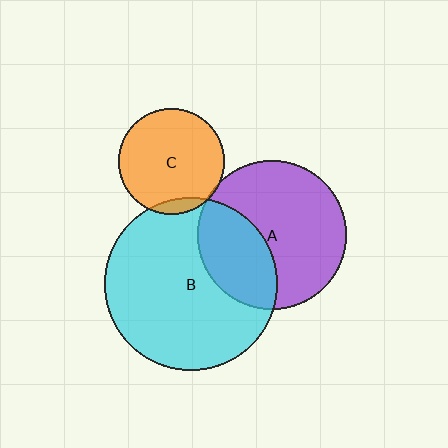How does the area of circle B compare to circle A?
Approximately 1.3 times.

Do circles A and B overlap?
Yes.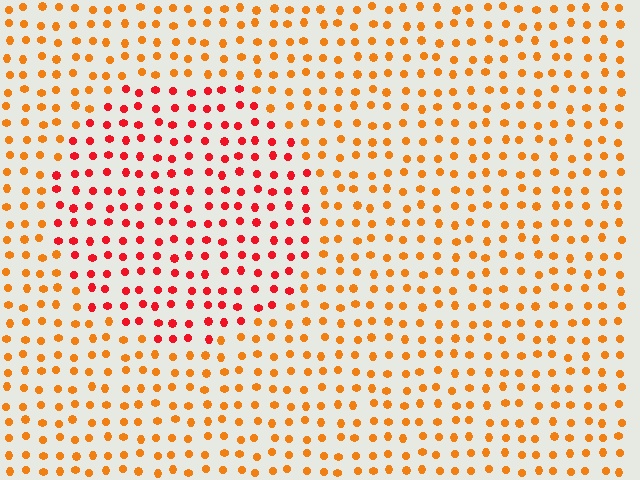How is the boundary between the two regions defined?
The boundary is defined purely by a slight shift in hue (about 34 degrees). Spacing, size, and orientation are identical on both sides.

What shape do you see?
I see a circle.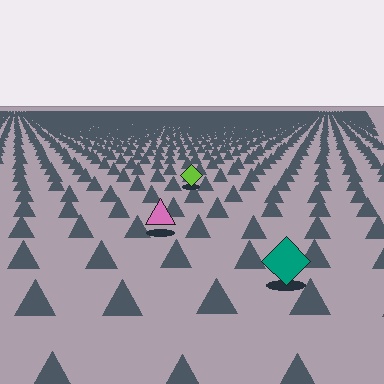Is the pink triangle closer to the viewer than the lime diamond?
Yes. The pink triangle is closer — you can tell from the texture gradient: the ground texture is coarser near it.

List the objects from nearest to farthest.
From nearest to farthest: the teal diamond, the pink triangle, the lime diamond.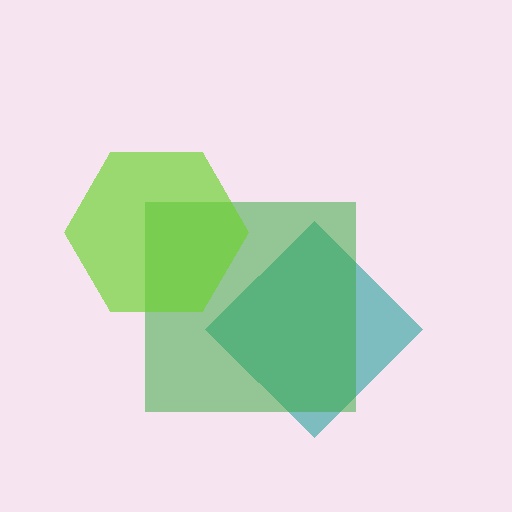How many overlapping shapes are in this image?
There are 3 overlapping shapes in the image.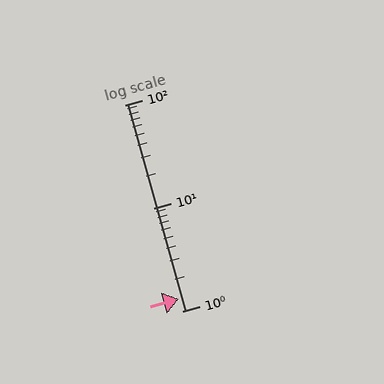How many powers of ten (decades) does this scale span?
The scale spans 2 decades, from 1 to 100.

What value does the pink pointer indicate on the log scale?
The pointer indicates approximately 1.3.